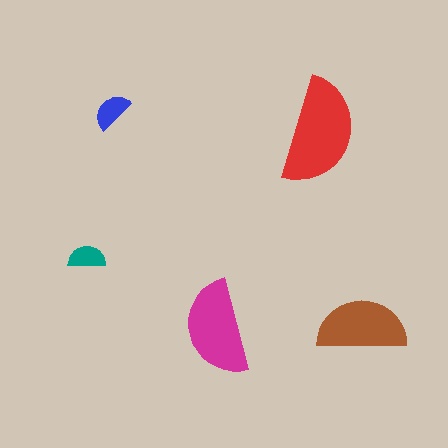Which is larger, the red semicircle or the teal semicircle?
The red one.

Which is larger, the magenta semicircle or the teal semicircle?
The magenta one.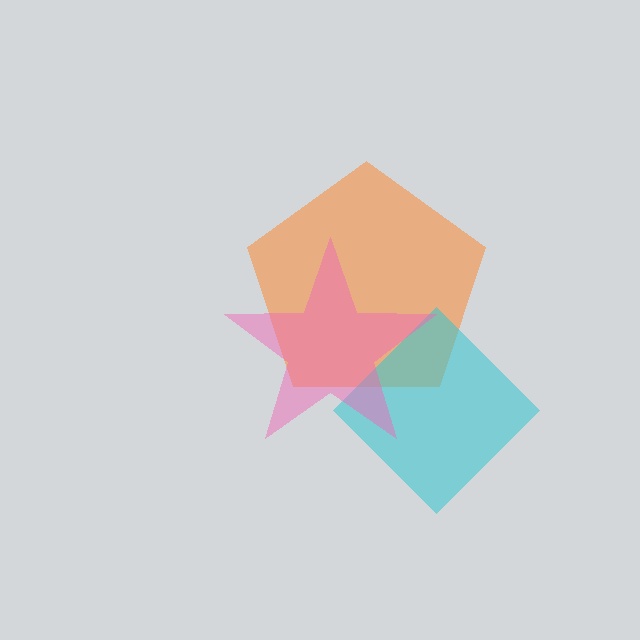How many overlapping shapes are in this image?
There are 3 overlapping shapes in the image.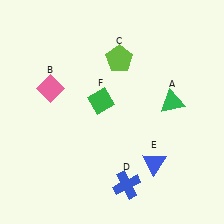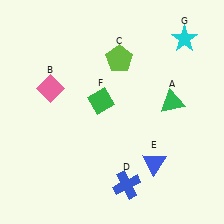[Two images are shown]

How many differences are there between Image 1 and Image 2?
There is 1 difference between the two images.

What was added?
A cyan star (G) was added in Image 2.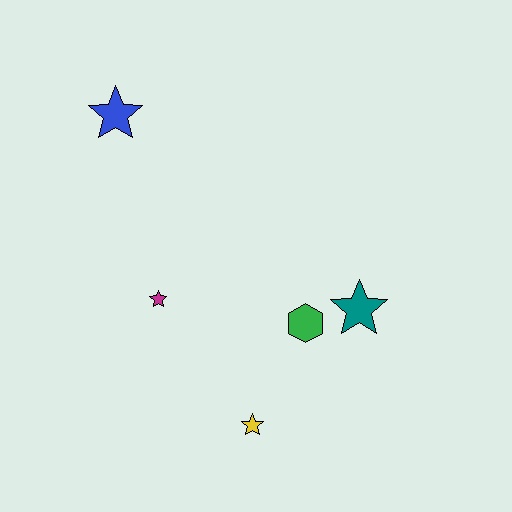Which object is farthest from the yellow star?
The blue star is farthest from the yellow star.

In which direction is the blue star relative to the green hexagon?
The blue star is above the green hexagon.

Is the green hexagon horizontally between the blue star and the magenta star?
No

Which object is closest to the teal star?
The green hexagon is closest to the teal star.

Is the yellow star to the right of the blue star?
Yes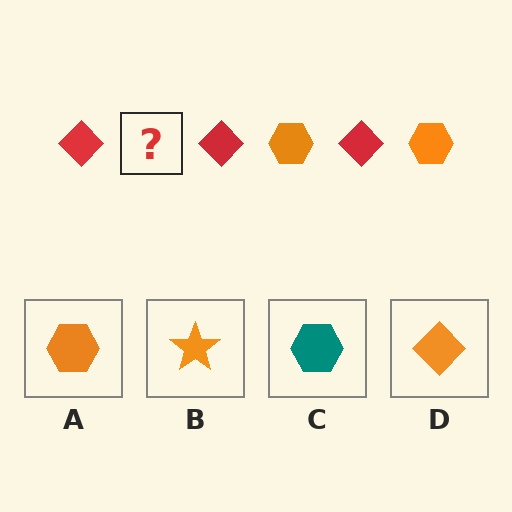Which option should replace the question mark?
Option A.